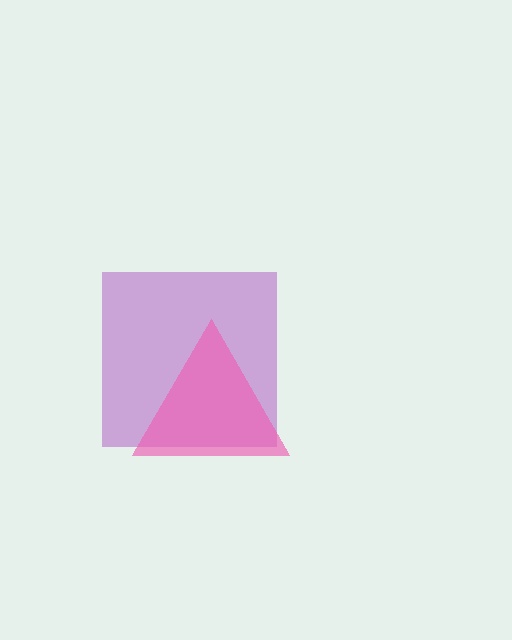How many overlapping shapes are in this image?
There are 2 overlapping shapes in the image.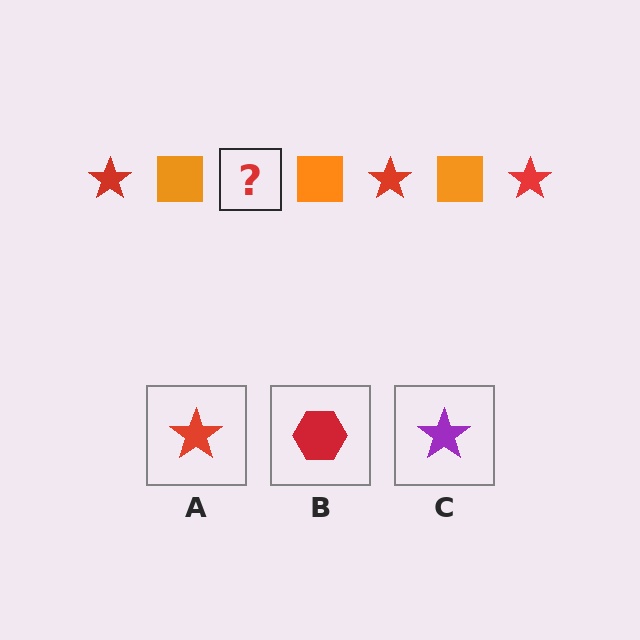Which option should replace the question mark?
Option A.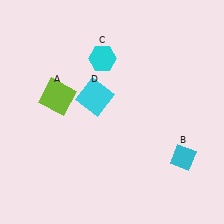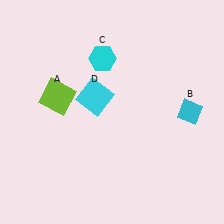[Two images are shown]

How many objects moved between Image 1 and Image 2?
1 object moved between the two images.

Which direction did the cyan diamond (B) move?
The cyan diamond (B) moved up.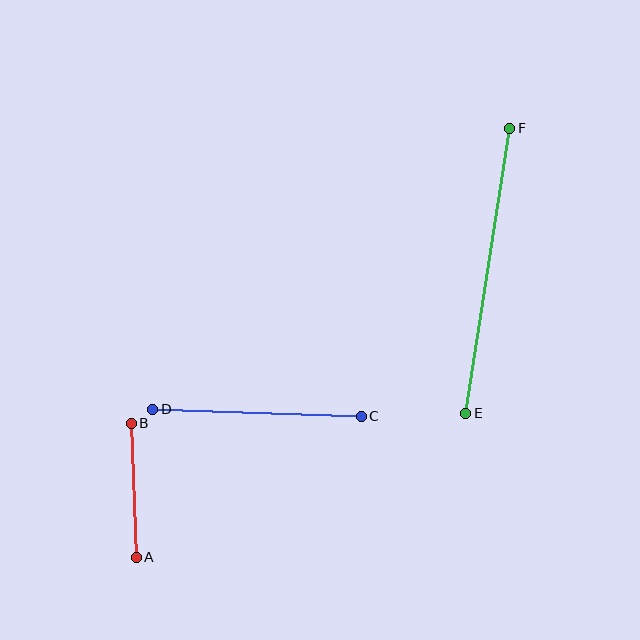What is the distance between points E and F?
The distance is approximately 289 pixels.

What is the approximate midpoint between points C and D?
The midpoint is at approximately (257, 413) pixels.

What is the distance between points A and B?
The distance is approximately 134 pixels.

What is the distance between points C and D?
The distance is approximately 208 pixels.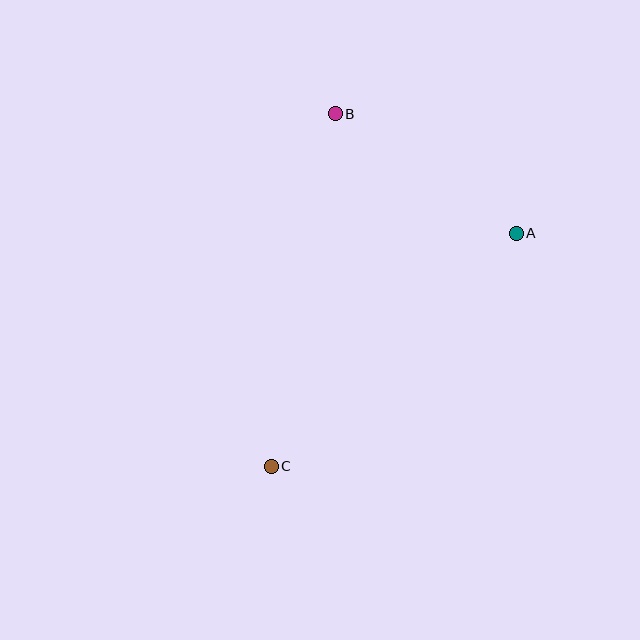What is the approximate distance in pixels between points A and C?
The distance between A and C is approximately 338 pixels.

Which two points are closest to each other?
Points A and B are closest to each other.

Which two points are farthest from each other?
Points B and C are farthest from each other.